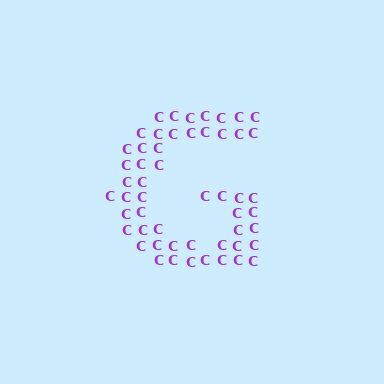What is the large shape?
The large shape is the letter G.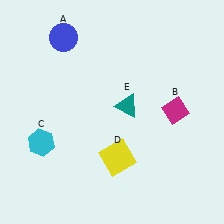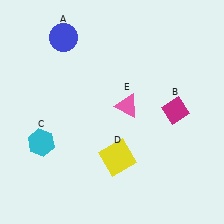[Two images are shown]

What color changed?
The triangle (E) changed from teal in Image 1 to pink in Image 2.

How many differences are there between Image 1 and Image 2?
There is 1 difference between the two images.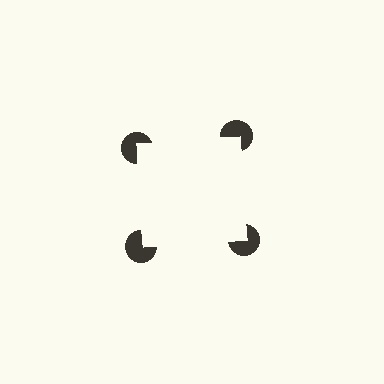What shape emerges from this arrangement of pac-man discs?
An illusory square — its edges are inferred from the aligned wedge cuts in the pac-man discs, not physically drawn.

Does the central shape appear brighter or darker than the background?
It typically appears slightly brighter than the background, even though no actual brightness change is drawn.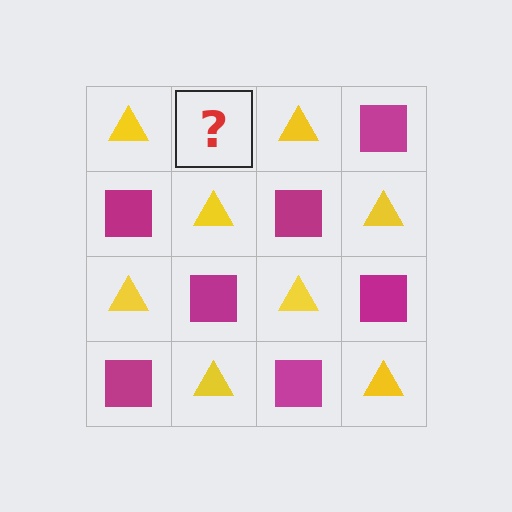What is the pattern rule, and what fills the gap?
The rule is that it alternates yellow triangle and magenta square in a checkerboard pattern. The gap should be filled with a magenta square.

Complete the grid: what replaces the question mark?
The question mark should be replaced with a magenta square.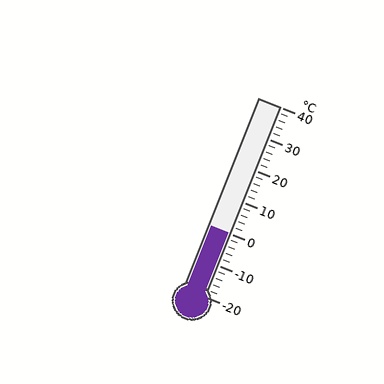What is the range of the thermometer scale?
The thermometer scale ranges from -20°C to 40°C.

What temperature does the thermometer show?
The thermometer shows approximately 0°C.